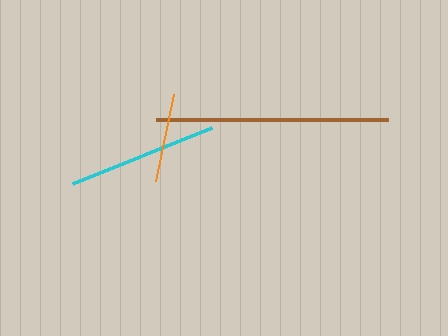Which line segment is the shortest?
The orange line is the shortest at approximately 89 pixels.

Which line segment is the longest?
The brown line is the longest at approximately 232 pixels.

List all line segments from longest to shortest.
From longest to shortest: brown, cyan, orange.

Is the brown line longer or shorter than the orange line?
The brown line is longer than the orange line.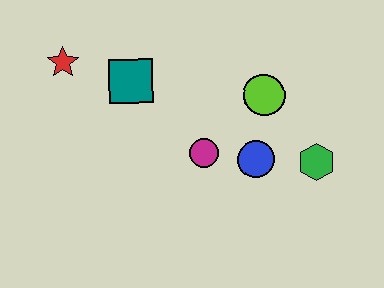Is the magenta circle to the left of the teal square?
No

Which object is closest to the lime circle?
The blue circle is closest to the lime circle.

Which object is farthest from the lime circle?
The red star is farthest from the lime circle.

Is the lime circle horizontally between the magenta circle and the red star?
No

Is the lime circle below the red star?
Yes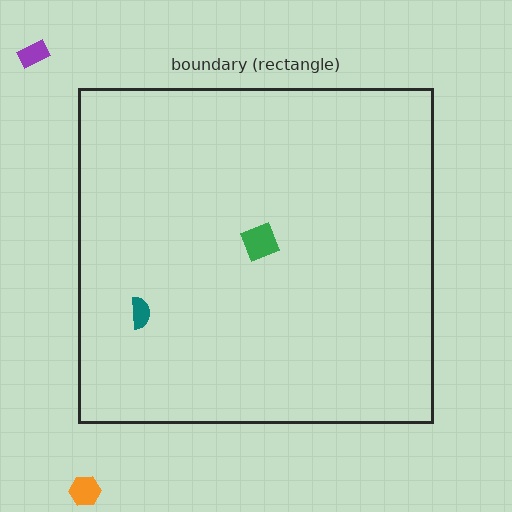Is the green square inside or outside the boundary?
Inside.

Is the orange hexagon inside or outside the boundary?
Outside.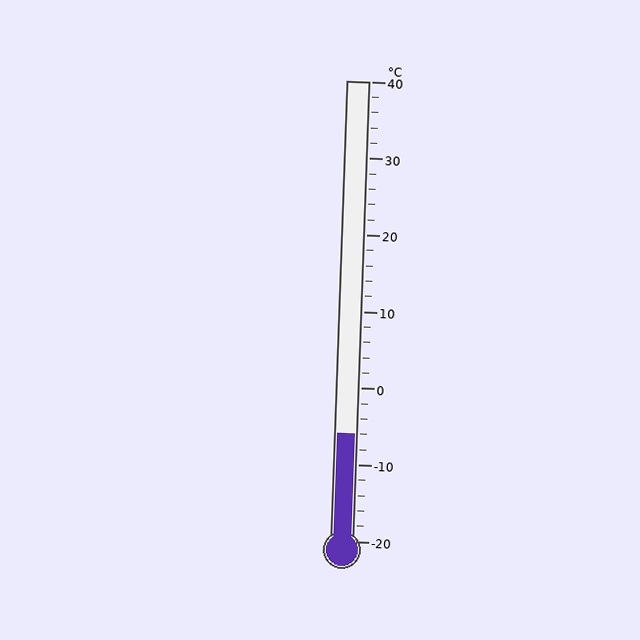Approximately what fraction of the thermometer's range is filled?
The thermometer is filled to approximately 25% of its range.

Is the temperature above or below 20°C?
The temperature is below 20°C.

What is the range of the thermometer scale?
The thermometer scale ranges from -20°C to 40°C.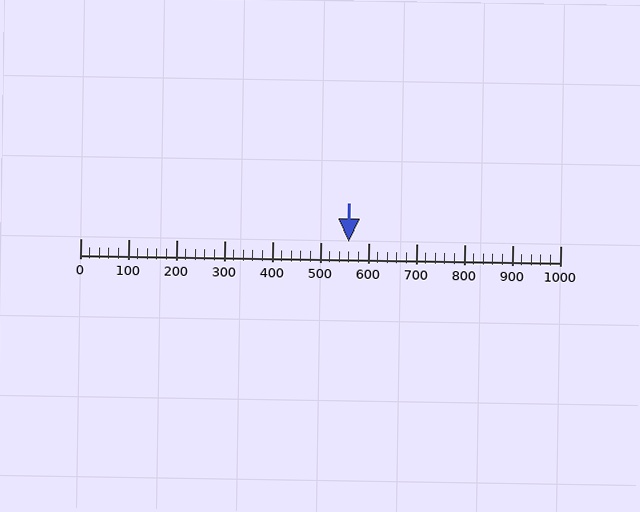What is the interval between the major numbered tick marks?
The major tick marks are spaced 100 units apart.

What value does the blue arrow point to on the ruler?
The blue arrow points to approximately 560.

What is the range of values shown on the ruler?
The ruler shows values from 0 to 1000.